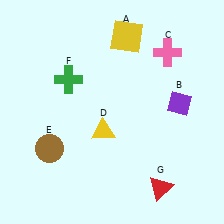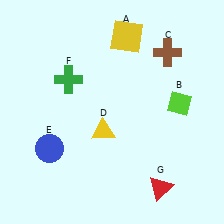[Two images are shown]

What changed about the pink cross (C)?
In Image 1, C is pink. In Image 2, it changed to brown.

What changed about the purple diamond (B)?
In Image 1, B is purple. In Image 2, it changed to lime.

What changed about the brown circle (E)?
In Image 1, E is brown. In Image 2, it changed to blue.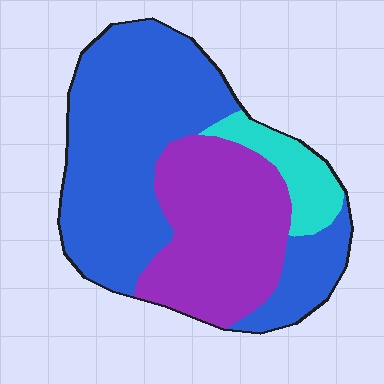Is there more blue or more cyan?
Blue.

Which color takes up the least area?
Cyan, at roughly 10%.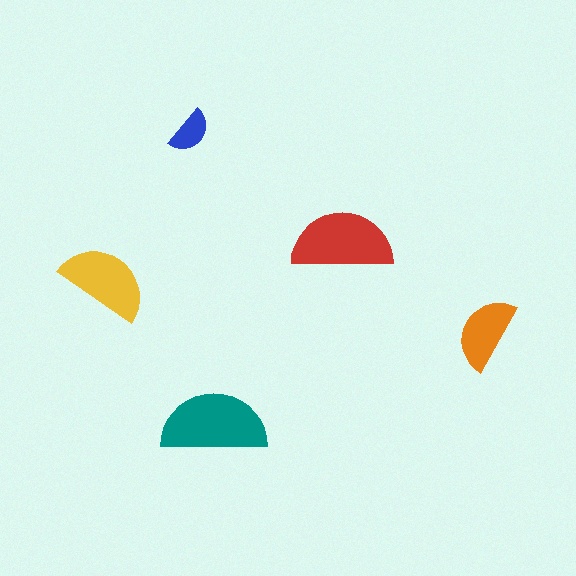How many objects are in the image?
There are 5 objects in the image.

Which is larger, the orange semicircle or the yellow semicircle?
The yellow one.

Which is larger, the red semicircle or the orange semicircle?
The red one.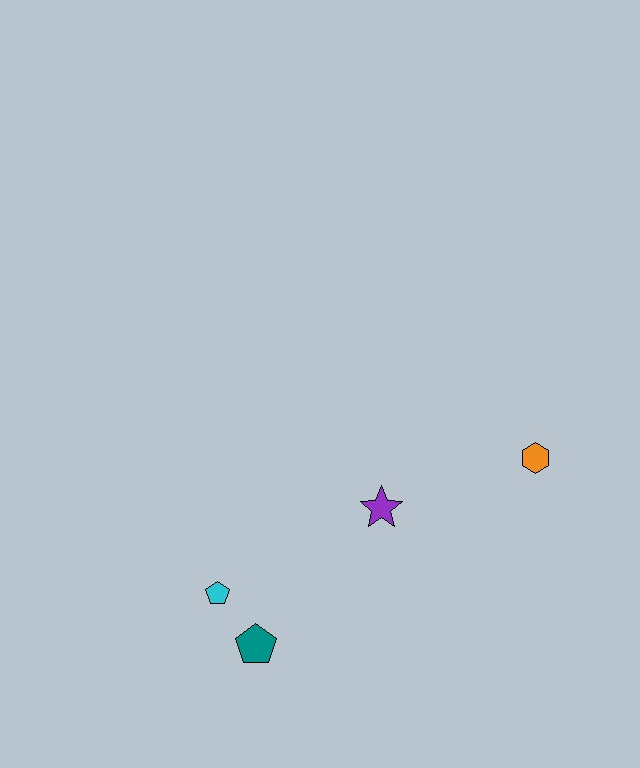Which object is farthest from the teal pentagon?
The orange hexagon is farthest from the teal pentagon.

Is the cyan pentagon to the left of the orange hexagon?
Yes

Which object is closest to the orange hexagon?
The purple star is closest to the orange hexagon.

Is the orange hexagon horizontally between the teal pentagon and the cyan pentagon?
No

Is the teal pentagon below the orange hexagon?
Yes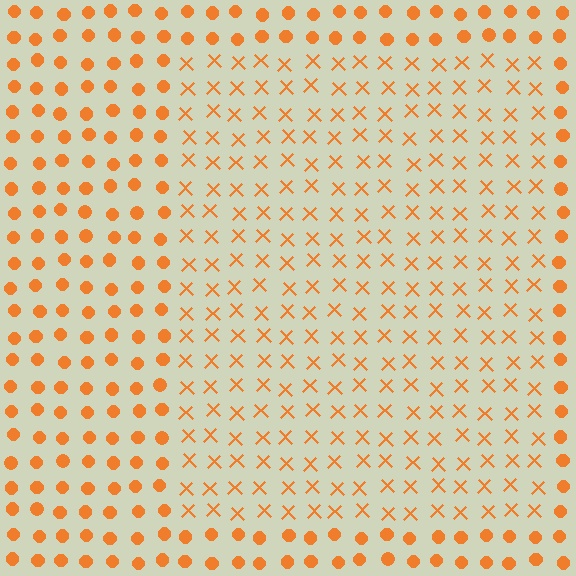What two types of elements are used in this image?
The image uses X marks inside the rectangle region and circles outside it.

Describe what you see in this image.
The image is filled with small orange elements arranged in a uniform grid. A rectangle-shaped region contains X marks, while the surrounding area contains circles. The boundary is defined purely by the change in element shape.